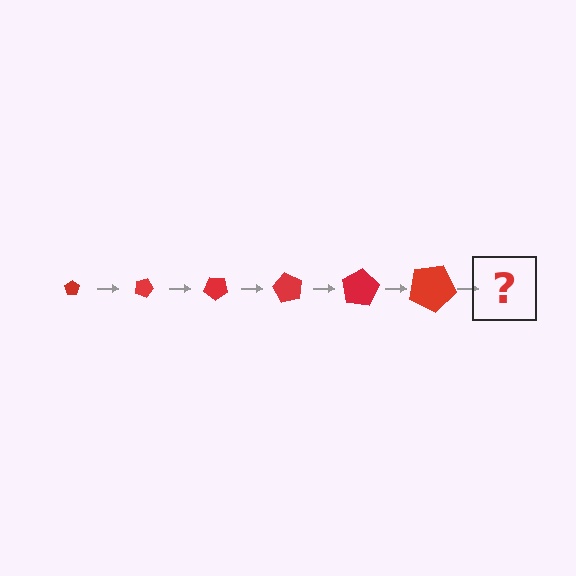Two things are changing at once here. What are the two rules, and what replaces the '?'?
The two rules are that the pentagon grows larger each step and it rotates 20 degrees each step. The '?' should be a pentagon, larger than the previous one and rotated 120 degrees from the start.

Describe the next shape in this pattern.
It should be a pentagon, larger than the previous one and rotated 120 degrees from the start.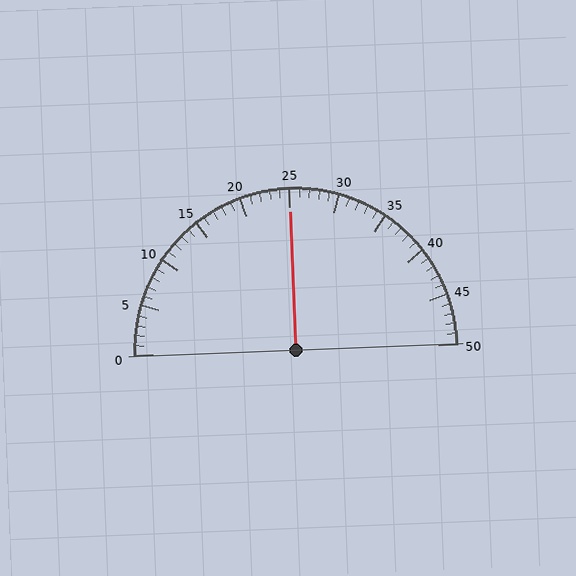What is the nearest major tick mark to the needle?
The nearest major tick mark is 25.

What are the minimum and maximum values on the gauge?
The gauge ranges from 0 to 50.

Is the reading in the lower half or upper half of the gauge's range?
The reading is in the upper half of the range (0 to 50).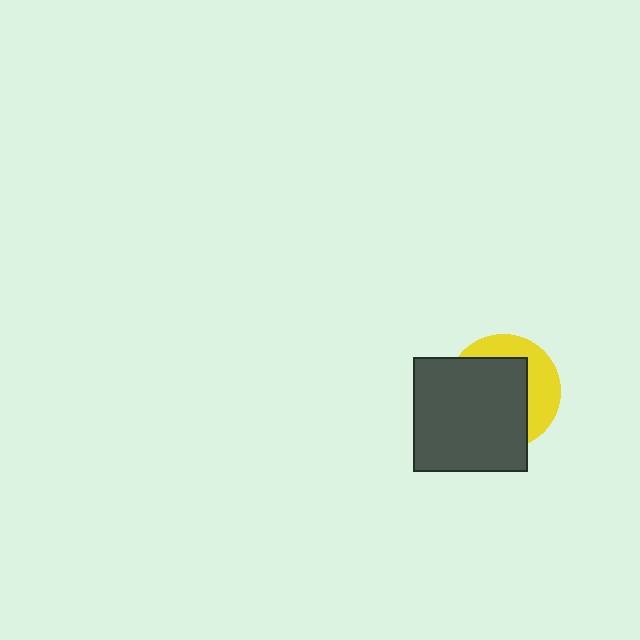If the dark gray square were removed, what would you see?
You would see the complete yellow circle.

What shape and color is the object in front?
The object in front is a dark gray square.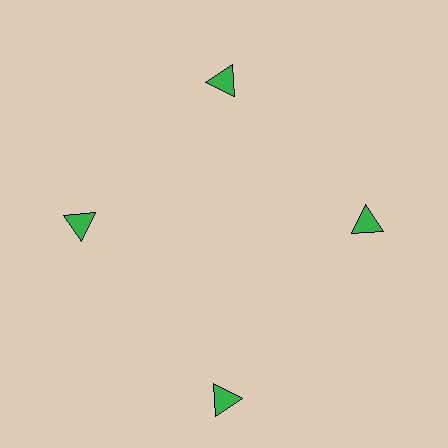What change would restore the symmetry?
The symmetry would be restored by moving it inward, back onto the ring so that all 4 triangles sit at equal angles and equal distance from the center.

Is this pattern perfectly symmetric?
No. The 4 green triangles are arranged in a ring, but one element near the 6 o'clock position is pushed outward from the center, breaking the 4-fold rotational symmetry.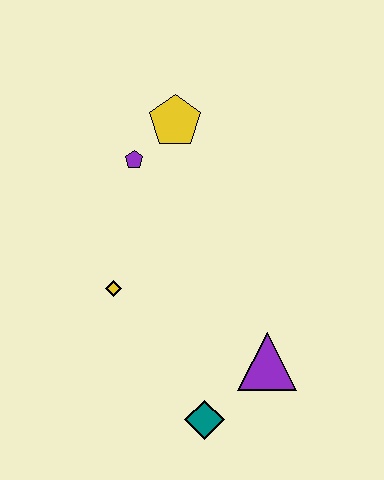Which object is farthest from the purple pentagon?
The teal diamond is farthest from the purple pentagon.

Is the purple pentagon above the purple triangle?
Yes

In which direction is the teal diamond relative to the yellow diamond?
The teal diamond is below the yellow diamond.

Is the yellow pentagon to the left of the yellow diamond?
No